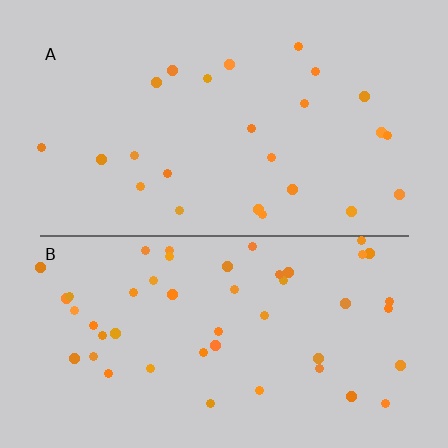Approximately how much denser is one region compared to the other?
Approximately 2.0× — region B over region A.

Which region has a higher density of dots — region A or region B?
B (the bottom).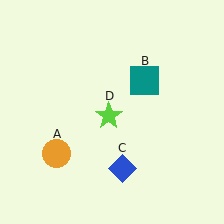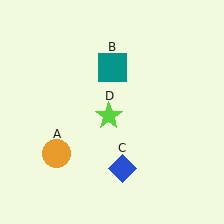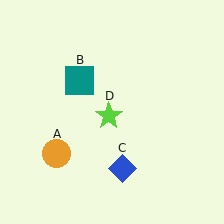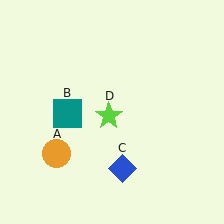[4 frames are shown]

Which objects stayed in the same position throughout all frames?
Orange circle (object A) and blue diamond (object C) and lime star (object D) remained stationary.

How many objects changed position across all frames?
1 object changed position: teal square (object B).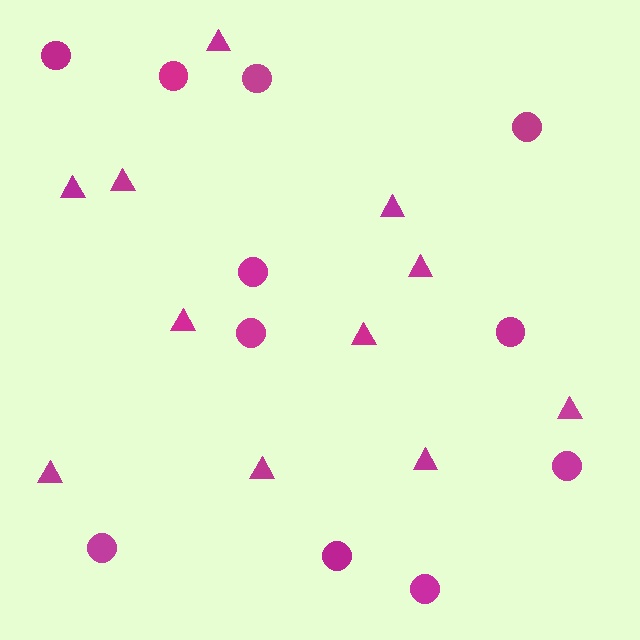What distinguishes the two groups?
There are 2 groups: one group of triangles (11) and one group of circles (11).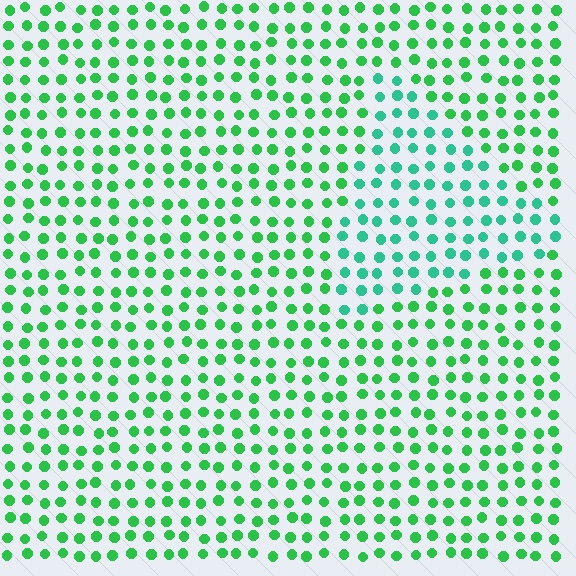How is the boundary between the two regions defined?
The boundary is defined purely by a slight shift in hue (about 29 degrees). Spacing, size, and orientation are identical on both sides.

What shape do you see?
I see a triangle.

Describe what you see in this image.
The image is filled with small green elements in a uniform arrangement. A triangle-shaped region is visible where the elements are tinted to a slightly different hue, forming a subtle color boundary.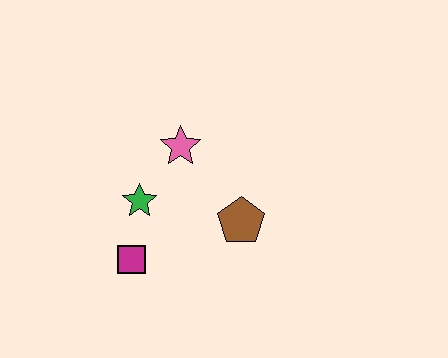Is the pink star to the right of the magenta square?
Yes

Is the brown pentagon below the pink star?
Yes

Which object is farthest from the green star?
The brown pentagon is farthest from the green star.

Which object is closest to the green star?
The magenta square is closest to the green star.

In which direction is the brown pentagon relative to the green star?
The brown pentagon is to the right of the green star.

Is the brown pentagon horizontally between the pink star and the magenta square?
No